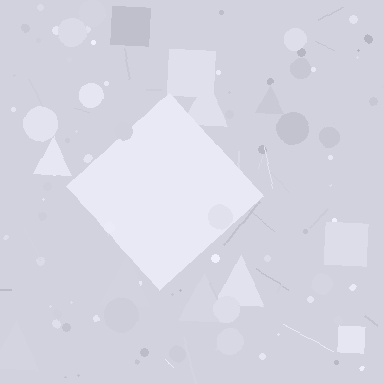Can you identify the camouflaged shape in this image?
The camouflaged shape is a diamond.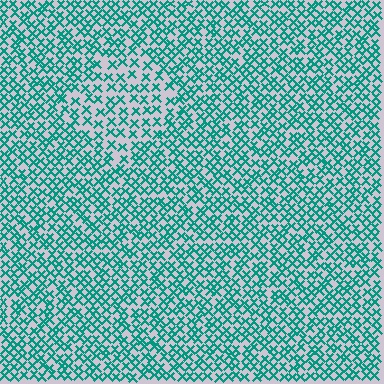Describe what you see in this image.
The image contains small teal elements arranged at two different densities. A diamond-shaped region is visible where the elements are less densely packed than the surrounding area.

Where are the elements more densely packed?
The elements are more densely packed outside the diamond boundary.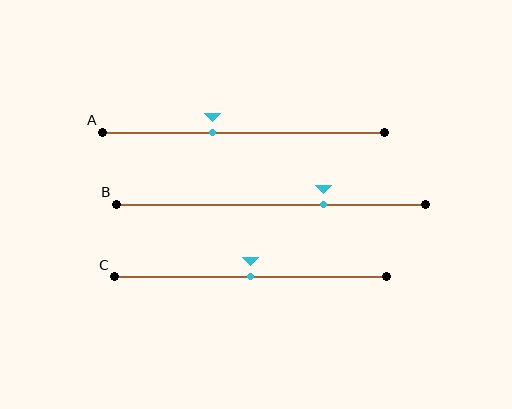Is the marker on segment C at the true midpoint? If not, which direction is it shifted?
Yes, the marker on segment C is at the true midpoint.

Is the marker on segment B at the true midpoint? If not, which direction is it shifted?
No, the marker on segment B is shifted to the right by about 17% of the segment length.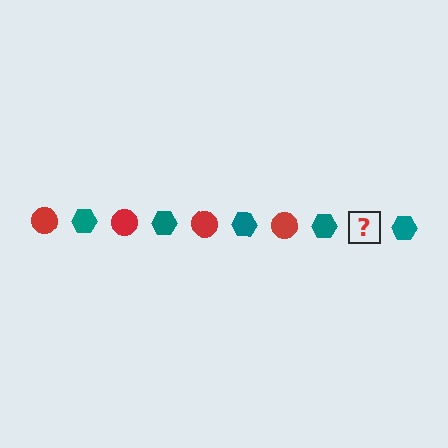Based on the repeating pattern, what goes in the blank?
The blank should be a red circle.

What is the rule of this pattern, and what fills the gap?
The rule is that the pattern alternates between red circle and teal hexagon. The gap should be filled with a red circle.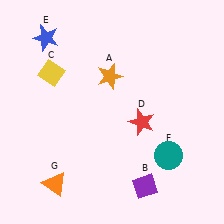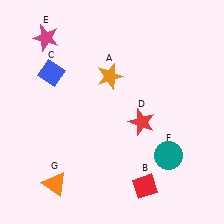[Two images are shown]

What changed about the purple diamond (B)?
In Image 1, B is purple. In Image 2, it changed to red.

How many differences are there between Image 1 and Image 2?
There are 3 differences between the two images.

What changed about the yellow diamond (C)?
In Image 1, C is yellow. In Image 2, it changed to blue.